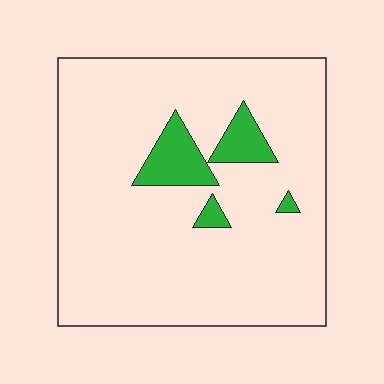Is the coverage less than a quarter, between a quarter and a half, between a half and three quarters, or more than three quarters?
Less than a quarter.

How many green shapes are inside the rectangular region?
4.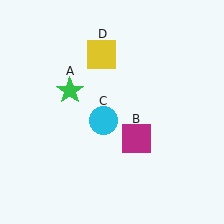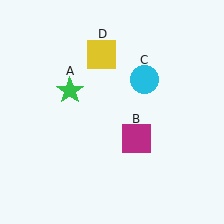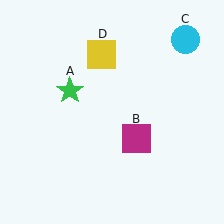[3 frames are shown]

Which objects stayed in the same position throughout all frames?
Green star (object A) and magenta square (object B) and yellow square (object D) remained stationary.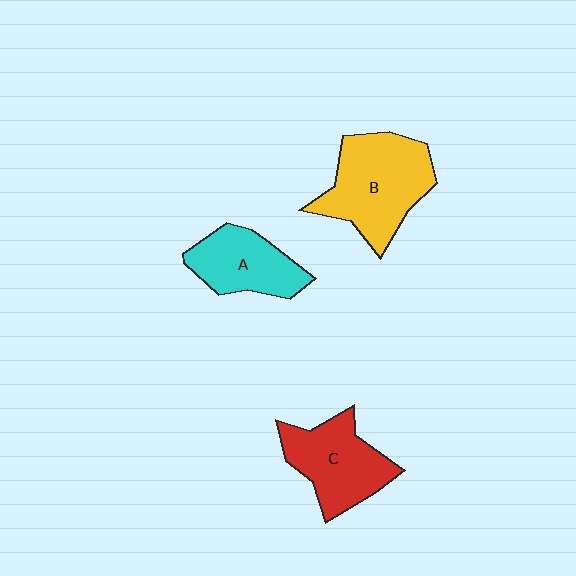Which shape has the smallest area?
Shape A (cyan).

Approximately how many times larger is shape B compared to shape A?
Approximately 1.5 times.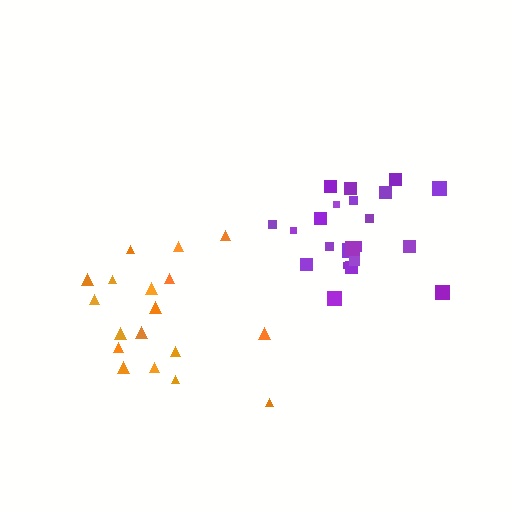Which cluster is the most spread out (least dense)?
Orange.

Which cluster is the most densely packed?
Purple.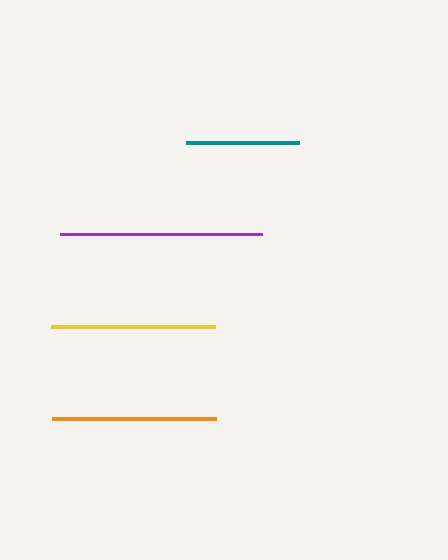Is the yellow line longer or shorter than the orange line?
The yellow line is longer than the orange line.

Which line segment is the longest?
The purple line is the longest at approximately 202 pixels.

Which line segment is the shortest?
The teal line is the shortest at approximately 112 pixels.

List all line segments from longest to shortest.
From longest to shortest: purple, yellow, orange, teal.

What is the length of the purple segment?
The purple segment is approximately 202 pixels long.